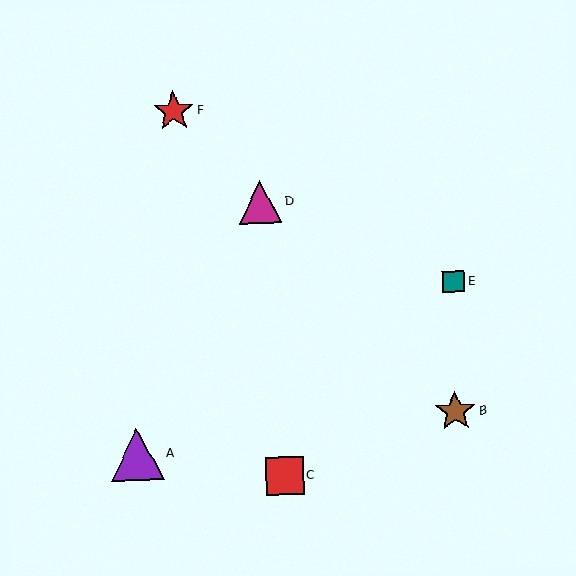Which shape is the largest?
The purple triangle (labeled A) is the largest.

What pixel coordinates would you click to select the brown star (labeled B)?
Click at (455, 411) to select the brown star B.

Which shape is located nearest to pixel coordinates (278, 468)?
The red square (labeled C) at (285, 476) is nearest to that location.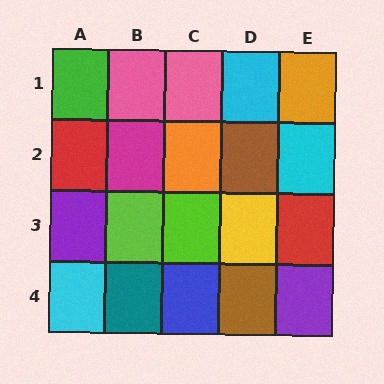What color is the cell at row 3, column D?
Yellow.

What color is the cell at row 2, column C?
Orange.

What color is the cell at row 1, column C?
Pink.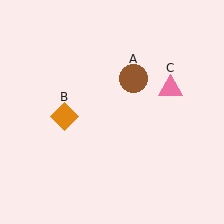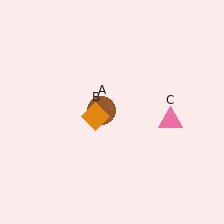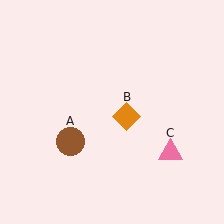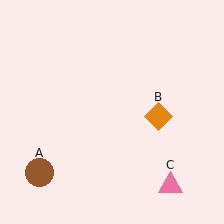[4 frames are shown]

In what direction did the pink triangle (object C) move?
The pink triangle (object C) moved down.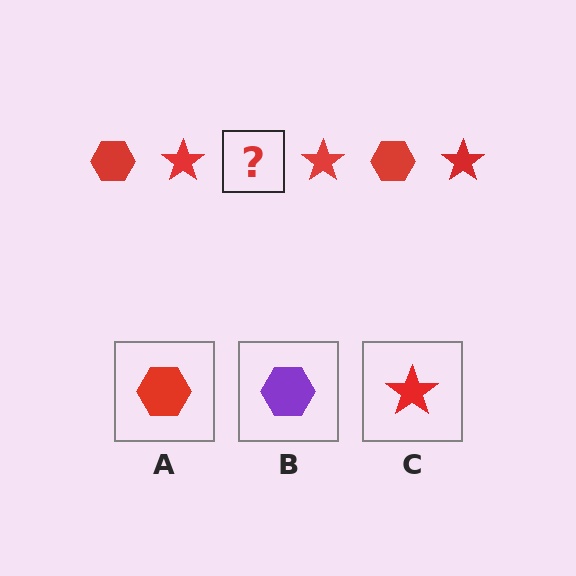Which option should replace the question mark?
Option A.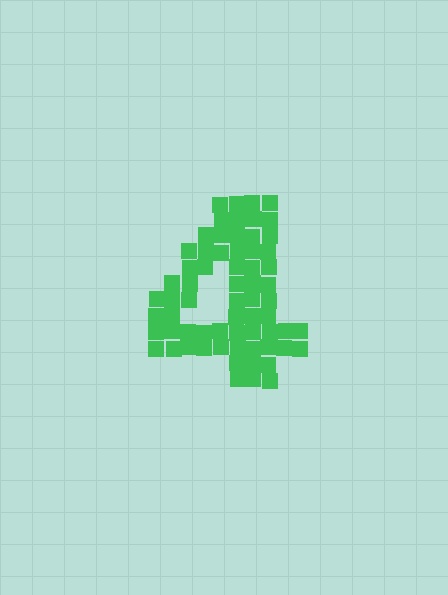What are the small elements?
The small elements are squares.